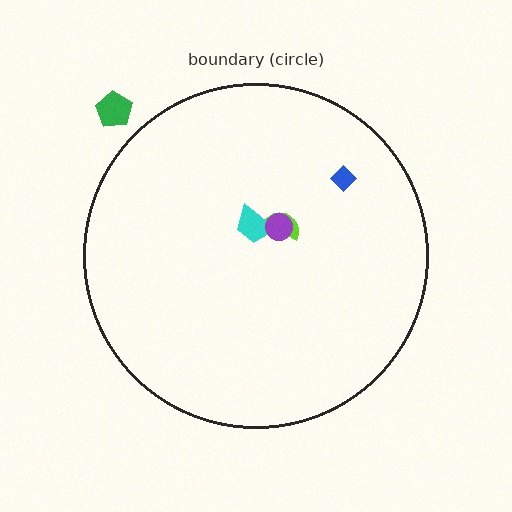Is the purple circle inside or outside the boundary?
Inside.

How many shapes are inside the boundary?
4 inside, 1 outside.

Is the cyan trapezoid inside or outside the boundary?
Inside.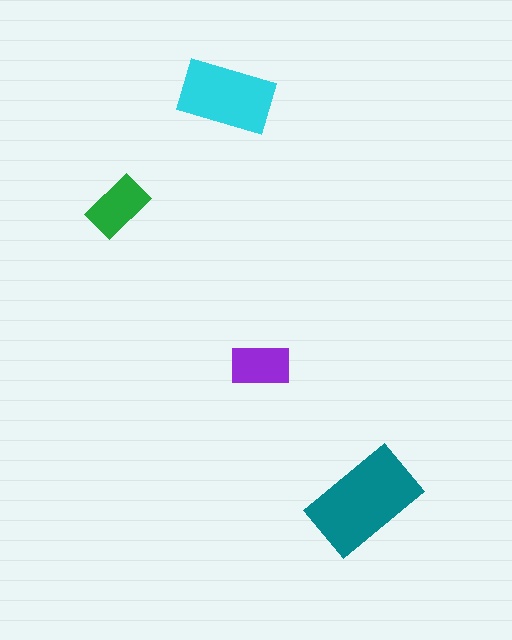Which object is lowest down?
The teal rectangle is bottommost.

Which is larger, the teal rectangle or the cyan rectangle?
The teal one.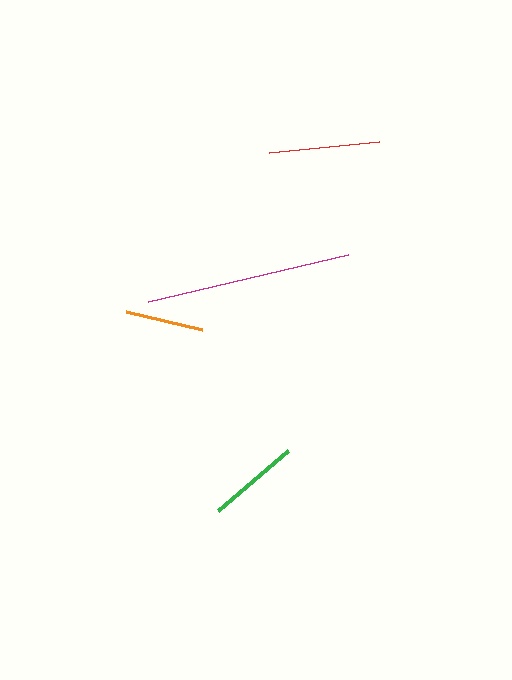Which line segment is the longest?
The magenta line is the longest at approximately 206 pixels.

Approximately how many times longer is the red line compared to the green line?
The red line is approximately 1.2 times the length of the green line.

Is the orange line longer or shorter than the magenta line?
The magenta line is longer than the orange line.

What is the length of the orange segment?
The orange segment is approximately 78 pixels long.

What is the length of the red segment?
The red segment is approximately 110 pixels long.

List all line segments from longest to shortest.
From longest to shortest: magenta, red, green, orange.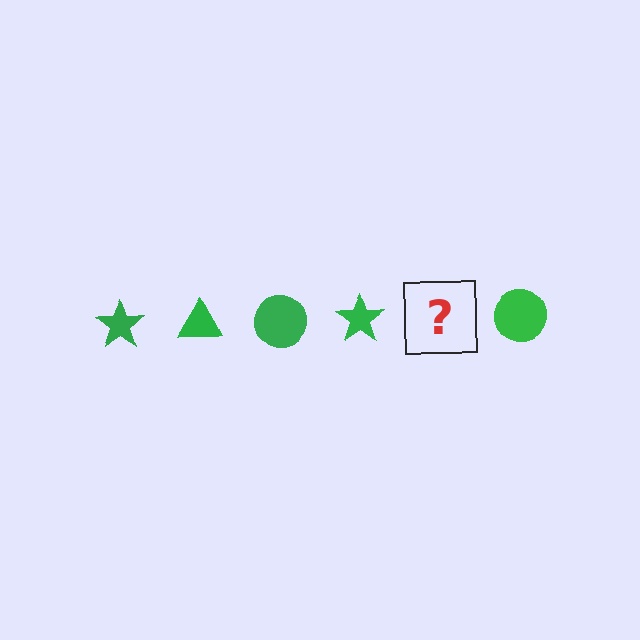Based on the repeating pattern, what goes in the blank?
The blank should be a green triangle.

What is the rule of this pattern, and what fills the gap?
The rule is that the pattern cycles through star, triangle, circle shapes in green. The gap should be filled with a green triangle.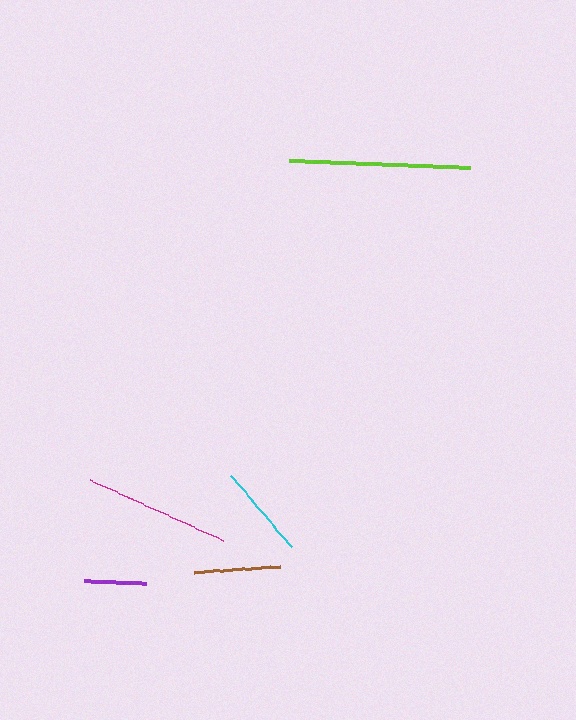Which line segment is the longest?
The lime line is the longest at approximately 181 pixels.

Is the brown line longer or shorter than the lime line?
The lime line is longer than the brown line.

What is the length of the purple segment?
The purple segment is approximately 61 pixels long.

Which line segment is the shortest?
The purple line is the shortest at approximately 61 pixels.